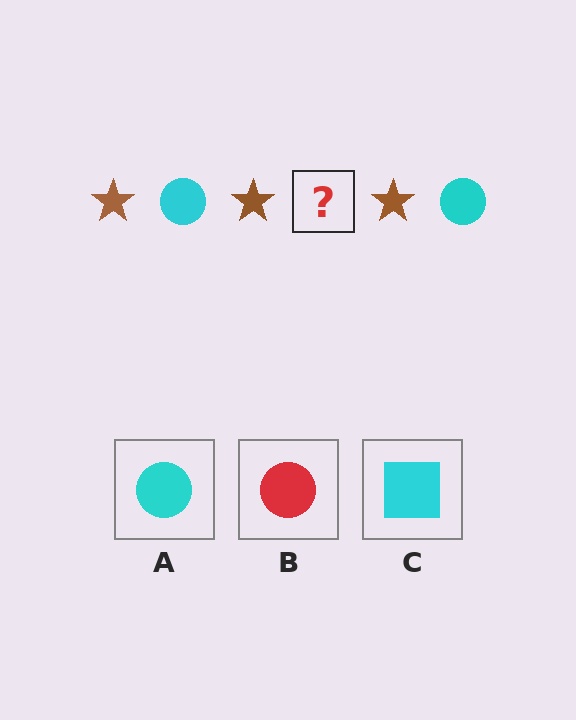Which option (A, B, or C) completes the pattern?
A.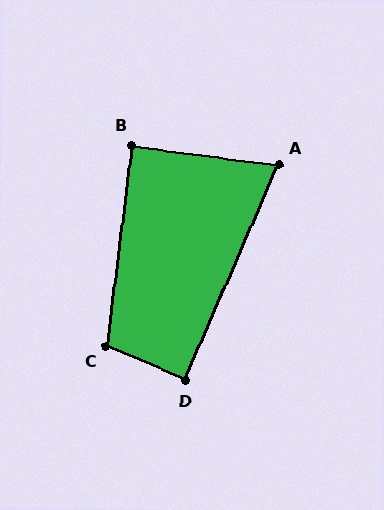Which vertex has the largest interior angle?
C, at approximately 106 degrees.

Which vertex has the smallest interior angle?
A, at approximately 74 degrees.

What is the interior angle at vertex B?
Approximately 90 degrees (approximately right).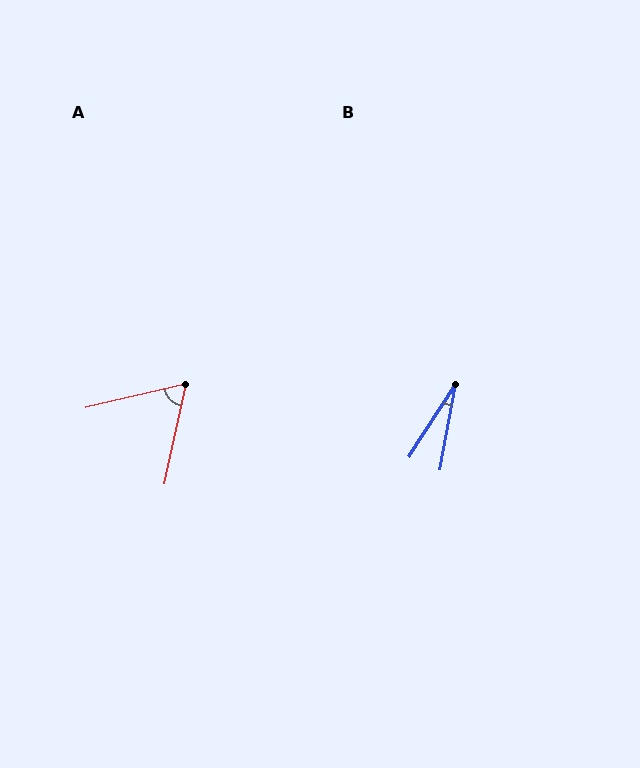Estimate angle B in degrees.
Approximately 23 degrees.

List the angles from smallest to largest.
B (23°), A (64°).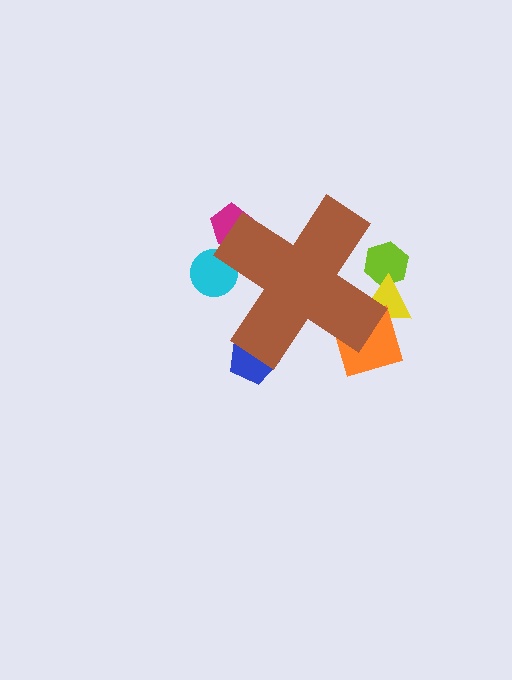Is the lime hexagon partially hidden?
Yes, the lime hexagon is partially hidden behind the brown cross.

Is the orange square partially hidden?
Yes, the orange square is partially hidden behind the brown cross.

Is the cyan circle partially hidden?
Yes, the cyan circle is partially hidden behind the brown cross.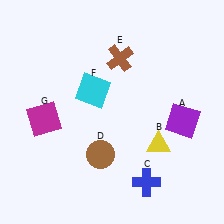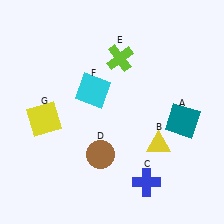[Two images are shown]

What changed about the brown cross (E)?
In Image 1, E is brown. In Image 2, it changed to lime.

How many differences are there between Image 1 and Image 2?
There are 3 differences between the two images.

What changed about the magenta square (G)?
In Image 1, G is magenta. In Image 2, it changed to yellow.